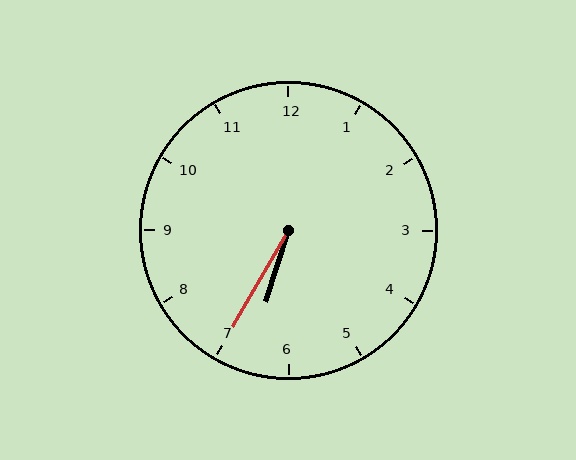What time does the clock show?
6:35.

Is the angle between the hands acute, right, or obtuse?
It is acute.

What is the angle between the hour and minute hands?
Approximately 12 degrees.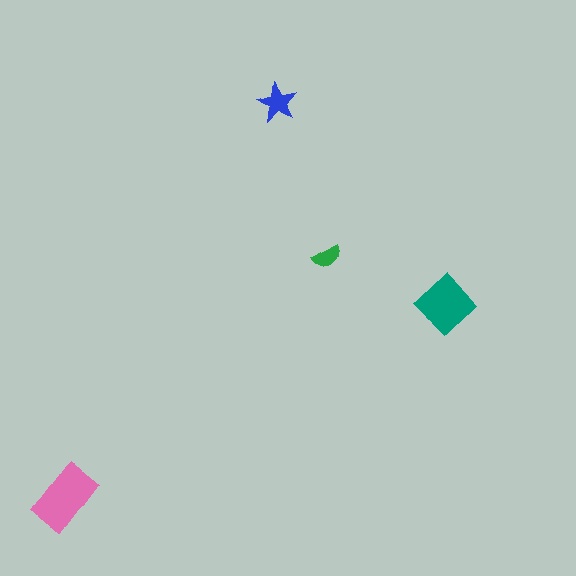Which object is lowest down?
The pink rectangle is bottommost.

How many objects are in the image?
There are 4 objects in the image.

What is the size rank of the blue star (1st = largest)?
3rd.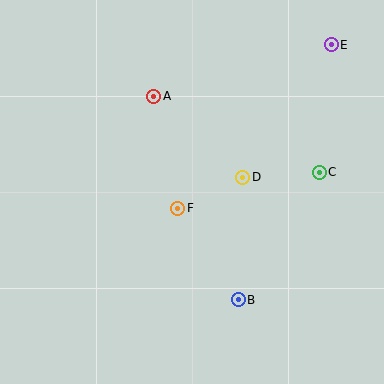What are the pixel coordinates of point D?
Point D is at (243, 177).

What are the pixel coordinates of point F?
Point F is at (178, 208).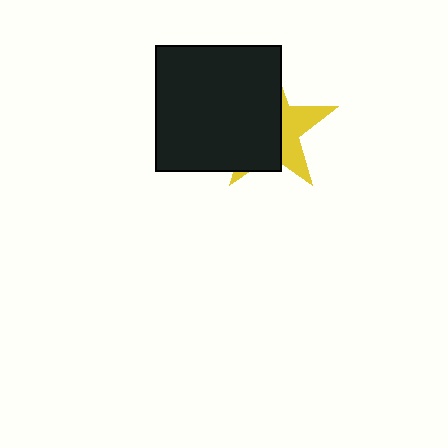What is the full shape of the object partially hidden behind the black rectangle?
The partially hidden object is a yellow star.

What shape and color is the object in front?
The object in front is a black rectangle.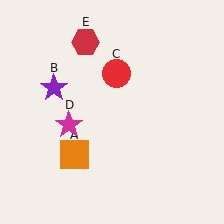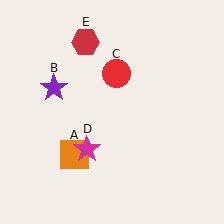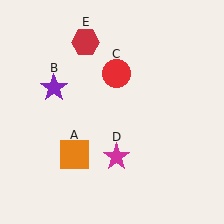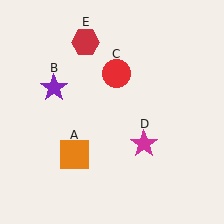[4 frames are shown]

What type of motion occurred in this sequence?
The magenta star (object D) rotated counterclockwise around the center of the scene.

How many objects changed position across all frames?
1 object changed position: magenta star (object D).